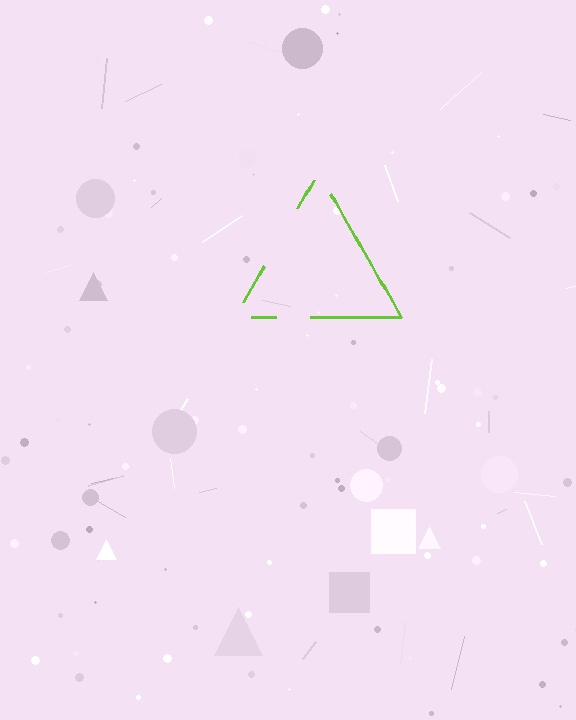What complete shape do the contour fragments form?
The contour fragments form a triangle.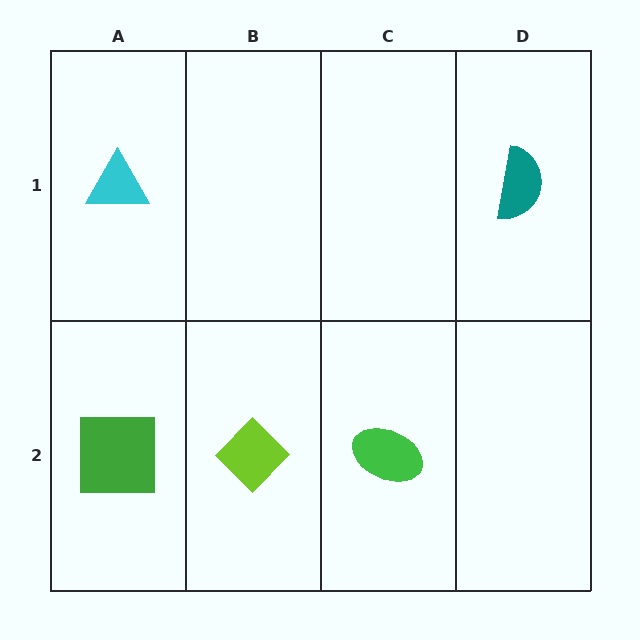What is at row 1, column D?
A teal semicircle.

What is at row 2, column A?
A green square.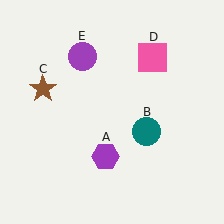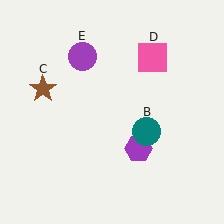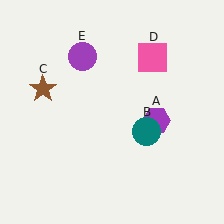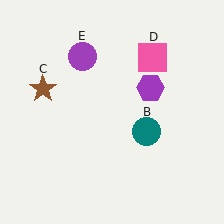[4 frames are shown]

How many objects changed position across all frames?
1 object changed position: purple hexagon (object A).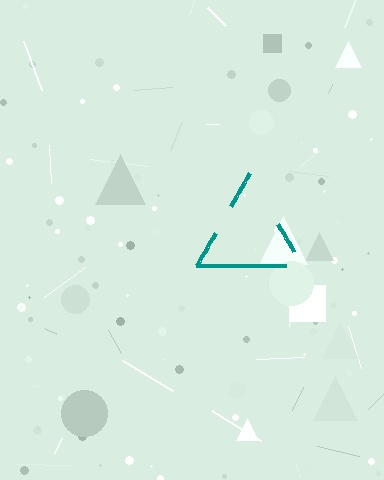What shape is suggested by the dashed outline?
The dashed outline suggests a triangle.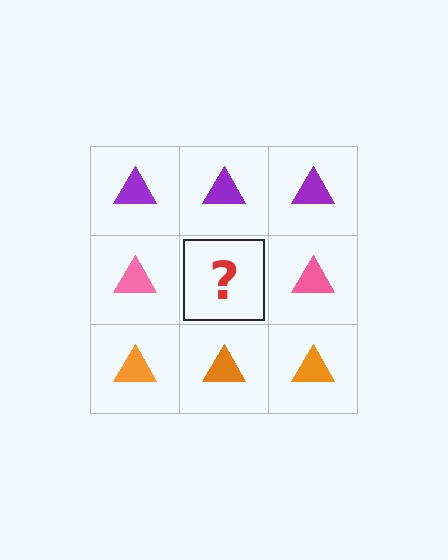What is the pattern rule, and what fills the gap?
The rule is that each row has a consistent color. The gap should be filled with a pink triangle.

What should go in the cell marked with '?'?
The missing cell should contain a pink triangle.